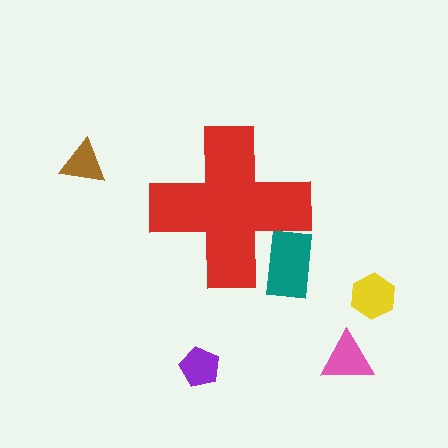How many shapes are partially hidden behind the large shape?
1 shape is partially hidden.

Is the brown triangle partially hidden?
No, the brown triangle is fully visible.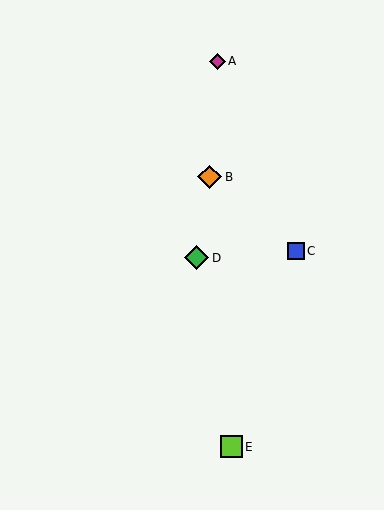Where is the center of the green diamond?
The center of the green diamond is at (197, 258).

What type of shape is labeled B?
Shape B is an orange diamond.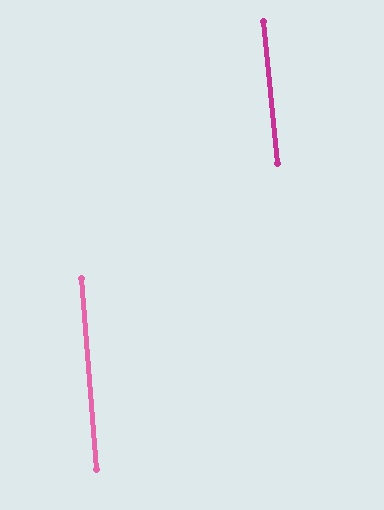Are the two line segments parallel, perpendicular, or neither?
Parallel — their directions differ by only 1.0°.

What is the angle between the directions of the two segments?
Approximately 1 degree.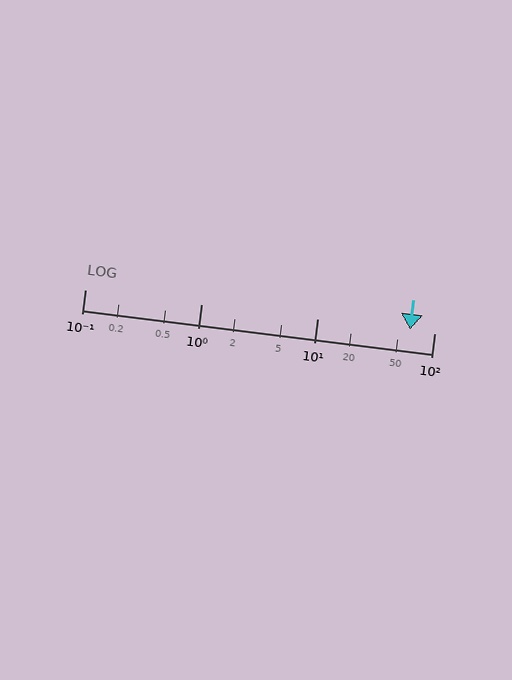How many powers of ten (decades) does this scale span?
The scale spans 3 decades, from 0.1 to 100.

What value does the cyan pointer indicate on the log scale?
The pointer indicates approximately 62.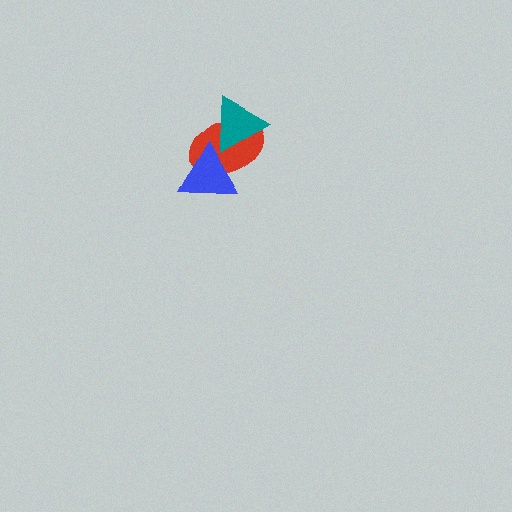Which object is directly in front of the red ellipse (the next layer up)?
The teal triangle is directly in front of the red ellipse.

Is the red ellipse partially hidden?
Yes, it is partially covered by another shape.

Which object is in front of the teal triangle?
The blue triangle is in front of the teal triangle.